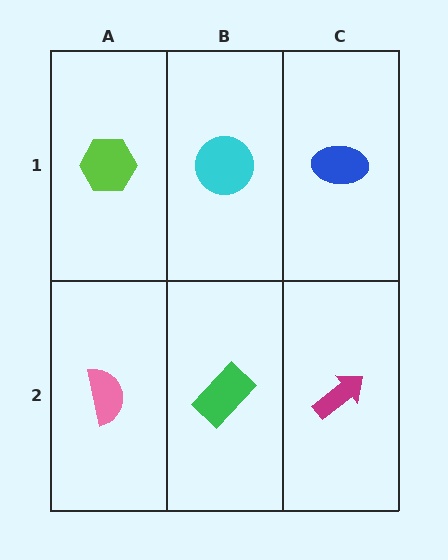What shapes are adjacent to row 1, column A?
A pink semicircle (row 2, column A), a cyan circle (row 1, column B).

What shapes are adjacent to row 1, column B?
A green rectangle (row 2, column B), a lime hexagon (row 1, column A), a blue ellipse (row 1, column C).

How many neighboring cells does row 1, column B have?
3.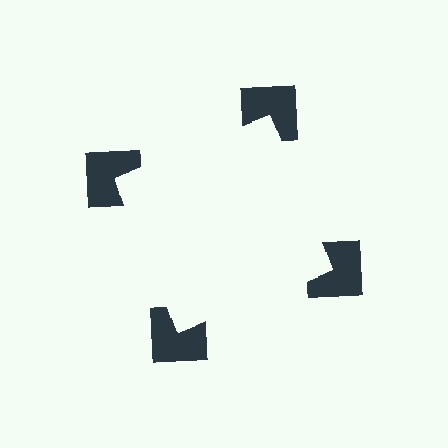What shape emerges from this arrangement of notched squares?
An illusory square — its edges are inferred from the aligned wedge cuts in the notched squares, not physically drawn.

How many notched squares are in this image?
There are 4 — one at each vertex of the illusory square.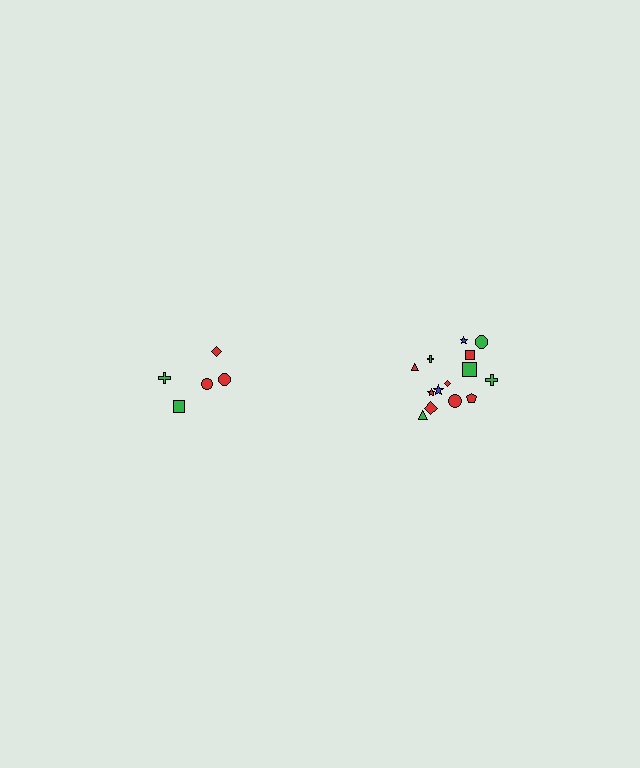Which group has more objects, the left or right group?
The right group.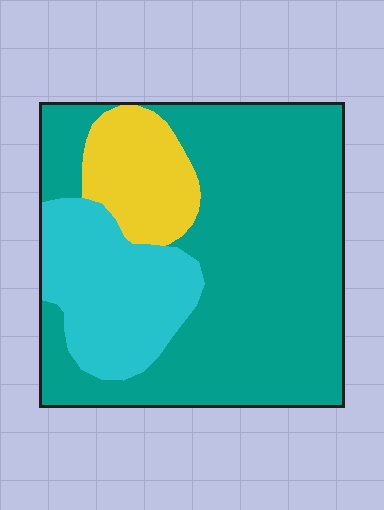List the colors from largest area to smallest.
From largest to smallest: teal, cyan, yellow.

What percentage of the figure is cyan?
Cyan covers 22% of the figure.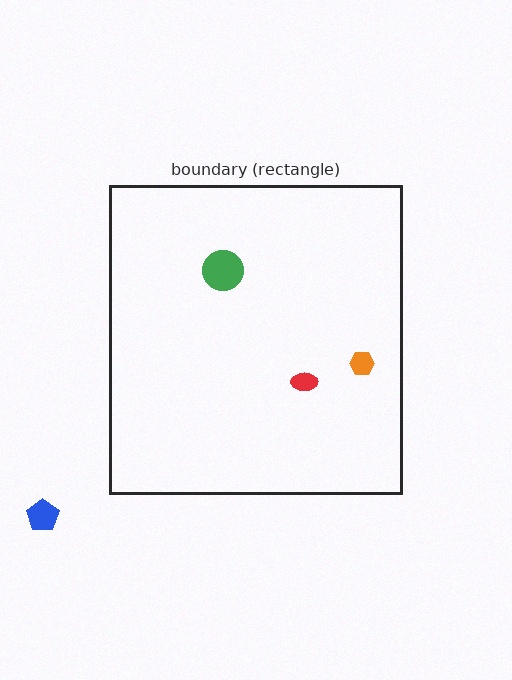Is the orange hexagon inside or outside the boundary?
Inside.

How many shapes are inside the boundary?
3 inside, 1 outside.